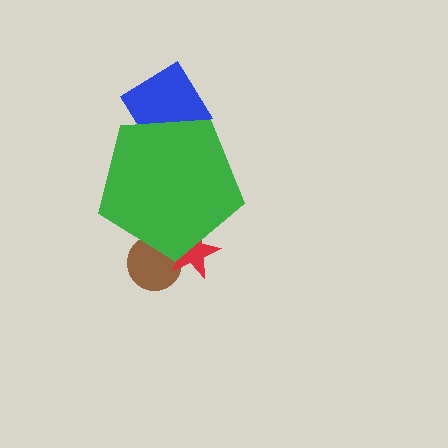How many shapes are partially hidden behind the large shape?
3 shapes are partially hidden.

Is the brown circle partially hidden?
Yes, the brown circle is partially hidden behind the green pentagon.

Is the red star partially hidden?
Yes, the red star is partially hidden behind the green pentagon.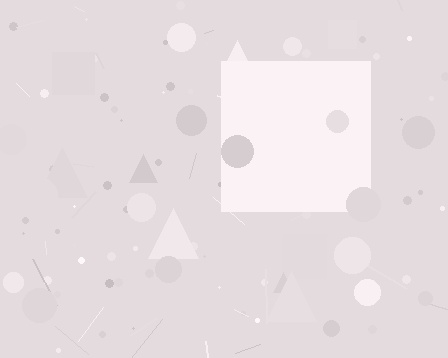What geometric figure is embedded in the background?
A square is embedded in the background.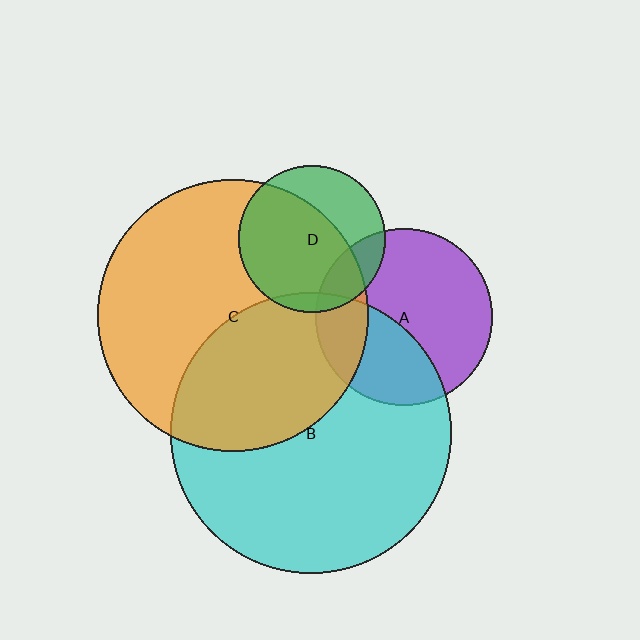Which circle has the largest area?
Circle B (cyan).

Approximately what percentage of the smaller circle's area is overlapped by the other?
Approximately 20%.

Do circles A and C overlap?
Yes.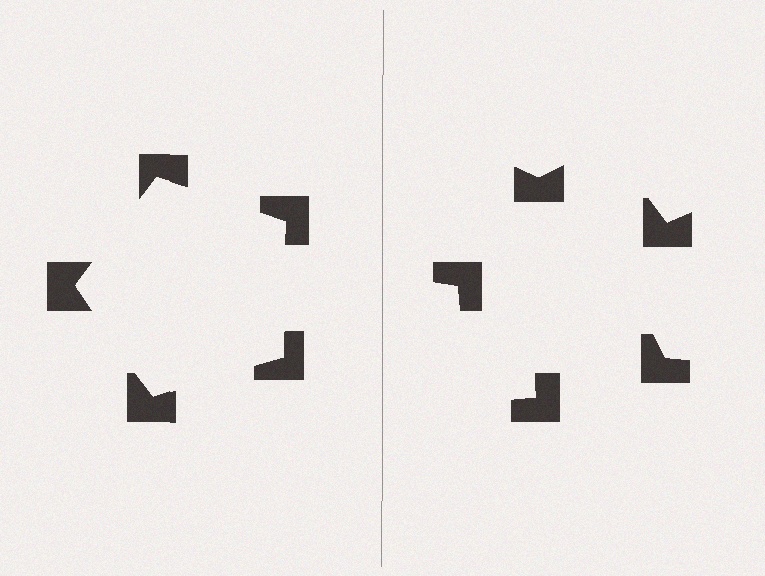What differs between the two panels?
The notched squares are positioned identically on both sides; only the wedge orientations differ. On the left they align to a pentagon; on the right they are misaligned.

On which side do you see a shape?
An illusory pentagon appears on the left side. On the right side the wedge cuts are rotated, so no coherent shape forms.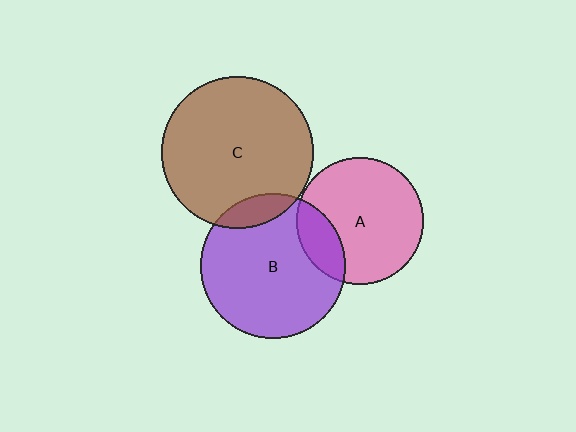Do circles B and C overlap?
Yes.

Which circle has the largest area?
Circle C (brown).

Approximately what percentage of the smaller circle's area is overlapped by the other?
Approximately 10%.